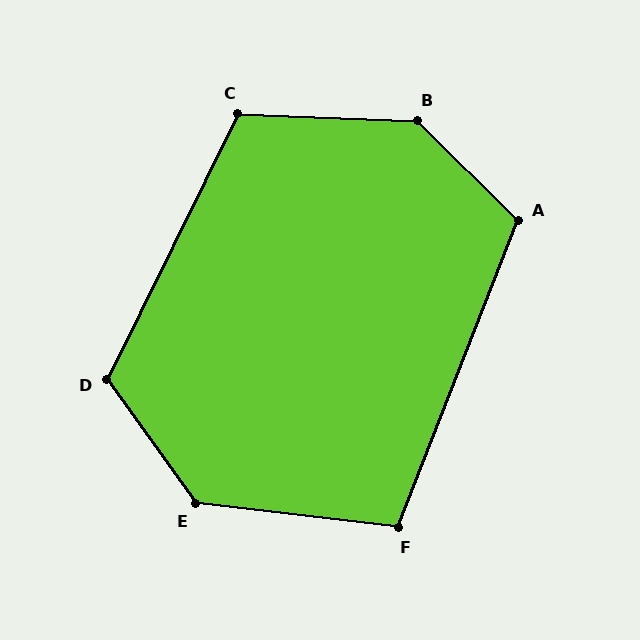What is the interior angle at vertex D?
Approximately 118 degrees (obtuse).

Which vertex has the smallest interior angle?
F, at approximately 105 degrees.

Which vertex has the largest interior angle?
B, at approximately 137 degrees.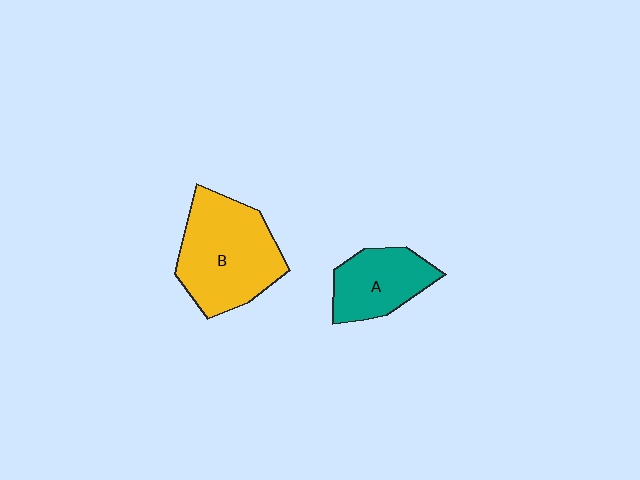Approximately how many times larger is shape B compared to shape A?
Approximately 1.7 times.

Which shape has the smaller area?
Shape A (teal).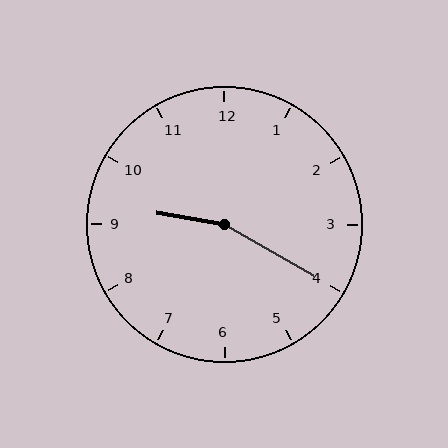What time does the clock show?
9:20.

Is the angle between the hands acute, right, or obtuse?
It is obtuse.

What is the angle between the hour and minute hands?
Approximately 160 degrees.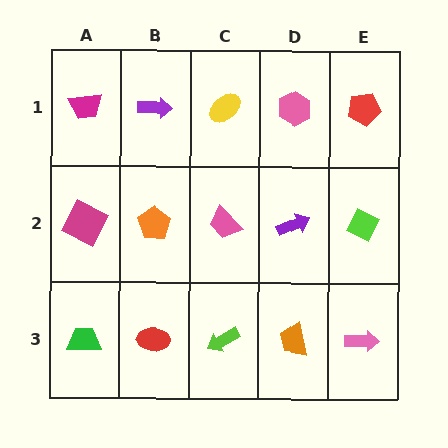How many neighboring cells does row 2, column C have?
4.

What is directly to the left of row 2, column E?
A purple arrow.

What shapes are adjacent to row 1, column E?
A lime diamond (row 2, column E), a pink hexagon (row 1, column D).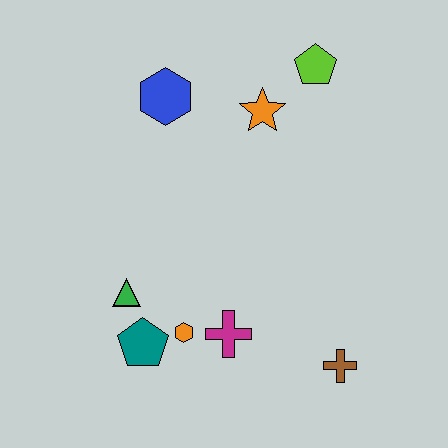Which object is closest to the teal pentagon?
The orange hexagon is closest to the teal pentagon.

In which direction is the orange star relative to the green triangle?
The orange star is above the green triangle.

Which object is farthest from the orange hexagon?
The lime pentagon is farthest from the orange hexagon.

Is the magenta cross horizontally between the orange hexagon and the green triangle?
No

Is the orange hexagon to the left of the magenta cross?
Yes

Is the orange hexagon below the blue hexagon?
Yes